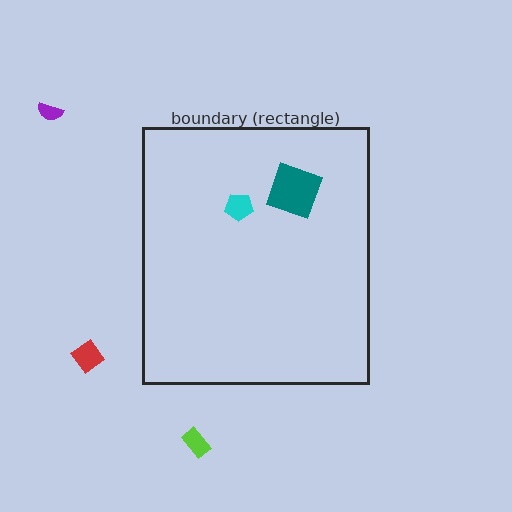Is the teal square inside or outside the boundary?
Inside.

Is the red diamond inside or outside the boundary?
Outside.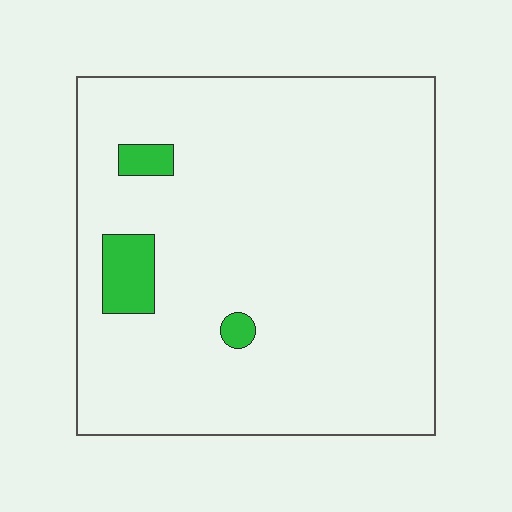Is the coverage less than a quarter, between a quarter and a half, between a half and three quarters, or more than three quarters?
Less than a quarter.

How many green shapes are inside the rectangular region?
3.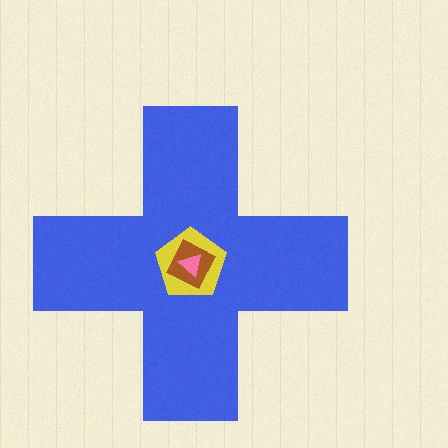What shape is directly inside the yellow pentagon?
The brown square.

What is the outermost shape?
The blue cross.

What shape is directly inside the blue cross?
The yellow pentagon.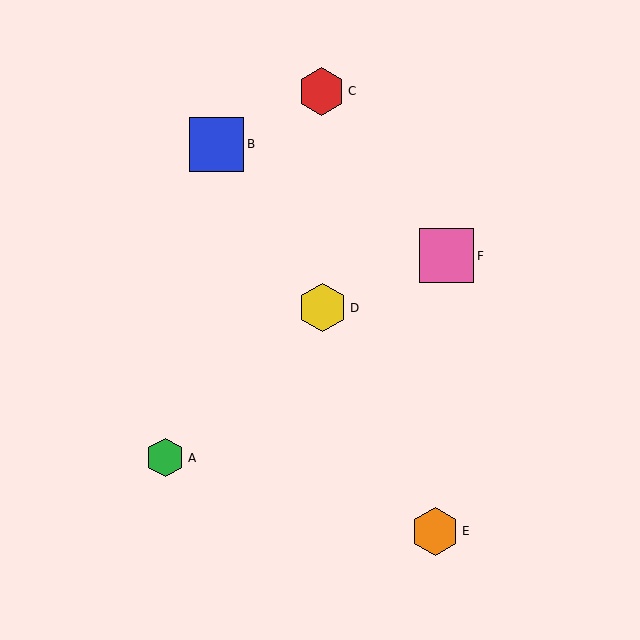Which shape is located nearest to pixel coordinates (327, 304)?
The yellow hexagon (labeled D) at (323, 308) is nearest to that location.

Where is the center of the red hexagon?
The center of the red hexagon is at (321, 91).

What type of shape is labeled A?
Shape A is a green hexagon.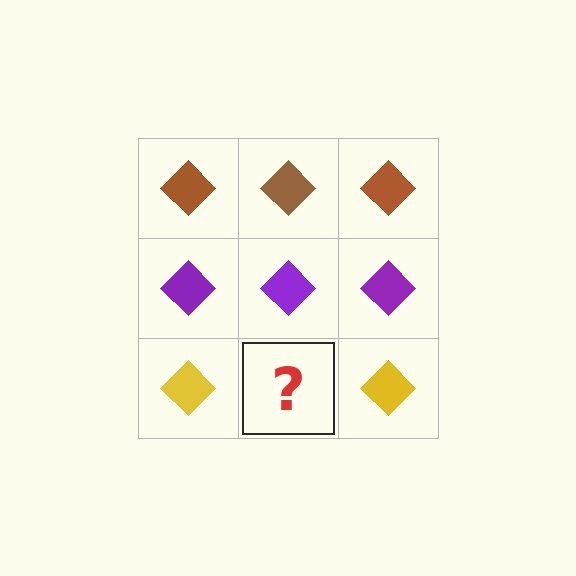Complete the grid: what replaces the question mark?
The question mark should be replaced with a yellow diamond.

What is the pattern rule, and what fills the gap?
The rule is that each row has a consistent color. The gap should be filled with a yellow diamond.